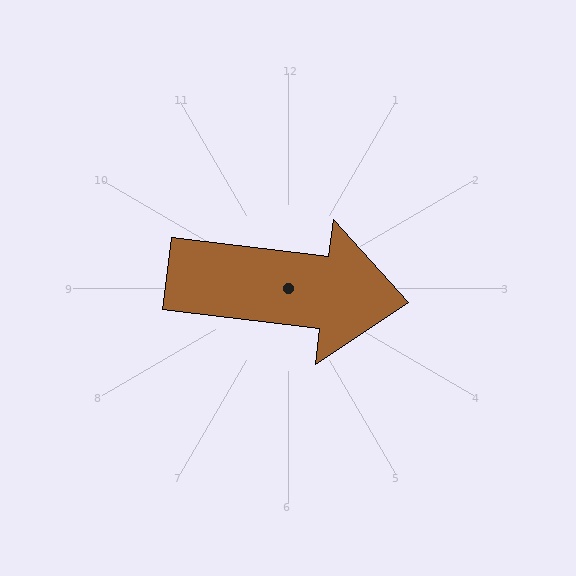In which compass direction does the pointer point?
East.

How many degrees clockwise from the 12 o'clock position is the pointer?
Approximately 97 degrees.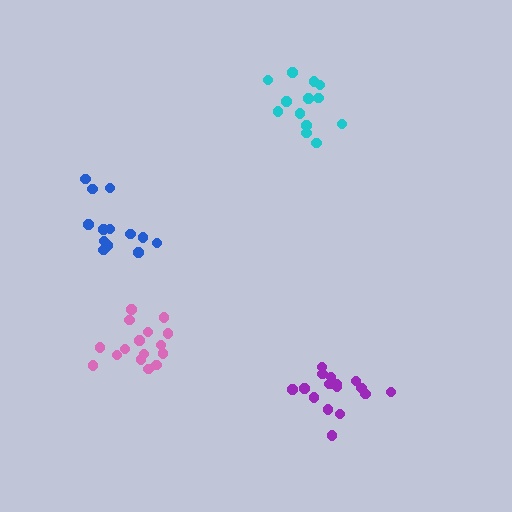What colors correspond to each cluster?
The clusters are colored: purple, cyan, pink, blue.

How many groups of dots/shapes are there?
There are 4 groups.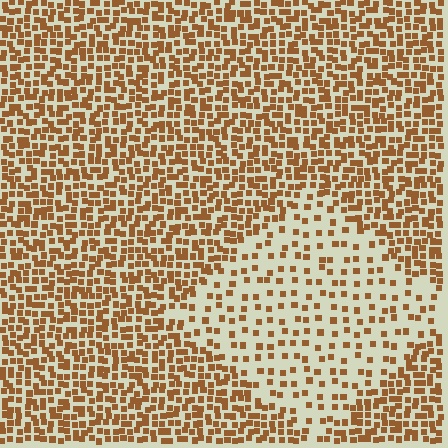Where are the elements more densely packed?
The elements are more densely packed outside the diamond boundary.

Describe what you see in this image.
The image contains small brown elements arranged at two different densities. A diamond-shaped region is visible where the elements are less densely packed than the surrounding area.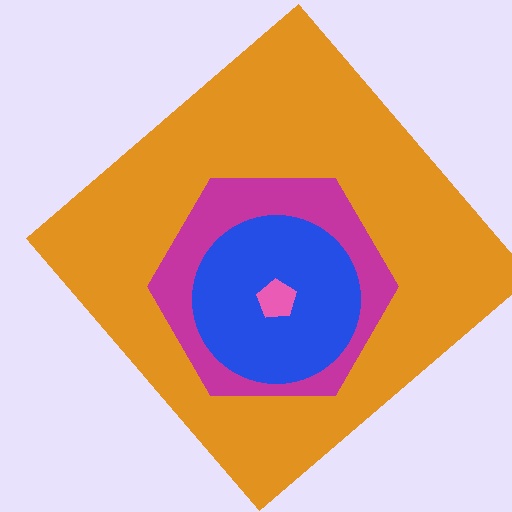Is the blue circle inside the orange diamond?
Yes.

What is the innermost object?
The pink pentagon.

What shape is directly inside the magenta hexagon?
The blue circle.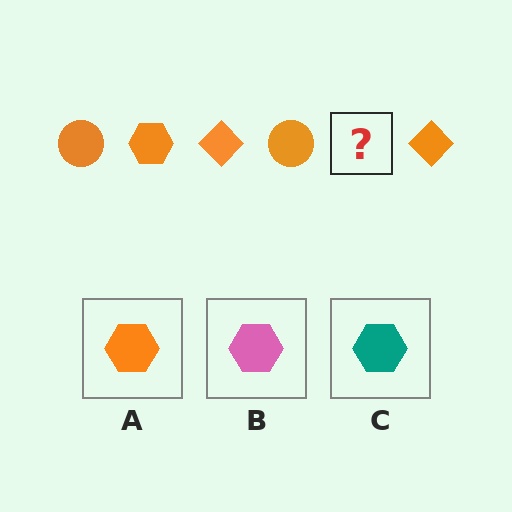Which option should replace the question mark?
Option A.